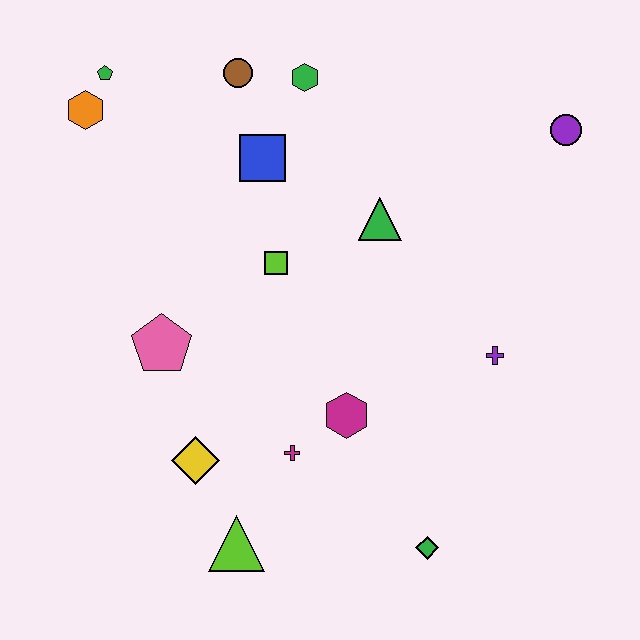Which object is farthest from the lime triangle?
The purple circle is farthest from the lime triangle.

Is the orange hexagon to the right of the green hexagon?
No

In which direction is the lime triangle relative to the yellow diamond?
The lime triangle is below the yellow diamond.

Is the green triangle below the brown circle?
Yes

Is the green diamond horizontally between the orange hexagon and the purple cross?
Yes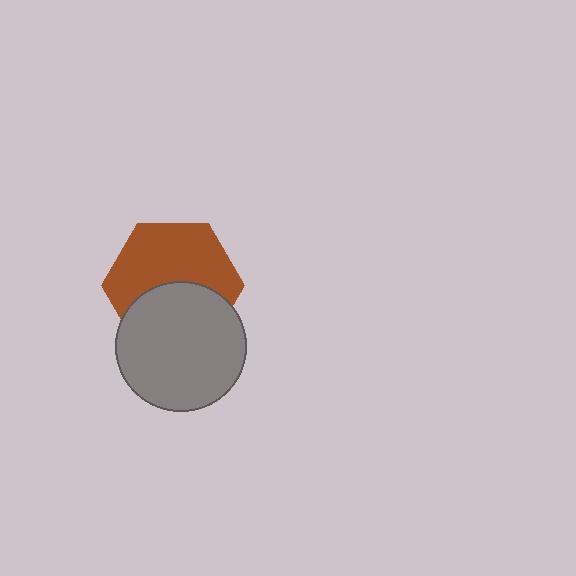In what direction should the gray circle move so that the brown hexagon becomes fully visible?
The gray circle should move down. That is the shortest direction to clear the overlap and leave the brown hexagon fully visible.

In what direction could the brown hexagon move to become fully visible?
The brown hexagon could move up. That would shift it out from behind the gray circle entirely.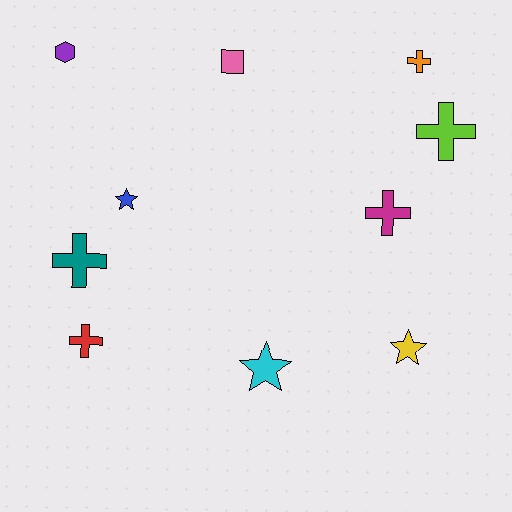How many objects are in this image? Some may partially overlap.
There are 10 objects.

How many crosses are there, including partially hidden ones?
There are 5 crosses.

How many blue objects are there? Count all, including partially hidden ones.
There is 1 blue object.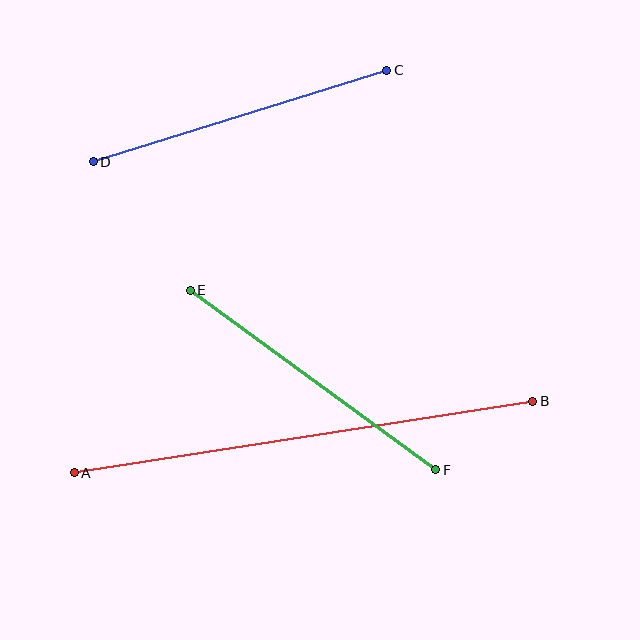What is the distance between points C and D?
The distance is approximately 307 pixels.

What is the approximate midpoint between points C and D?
The midpoint is at approximately (240, 116) pixels.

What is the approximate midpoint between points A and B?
The midpoint is at approximately (304, 437) pixels.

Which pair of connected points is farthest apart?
Points A and B are farthest apart.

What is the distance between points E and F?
The distance is approximately 304 pixels.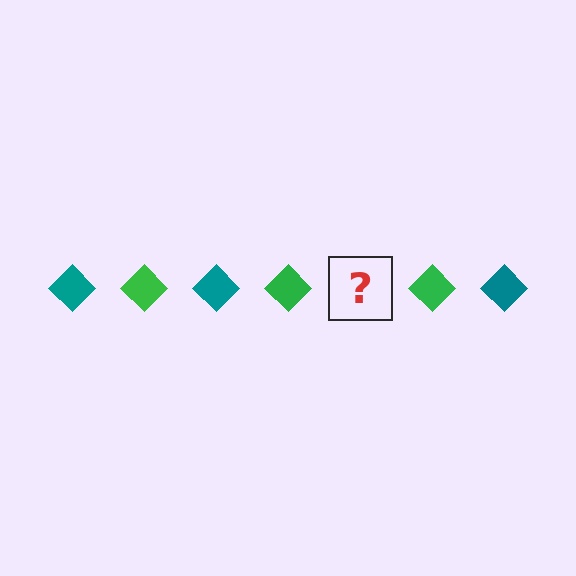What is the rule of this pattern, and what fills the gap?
The rule is that the pattern cycles through teal, green diamonds. The gap should be filled with a teal diamond.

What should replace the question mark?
The question mark should be replaced with a teal diamond.